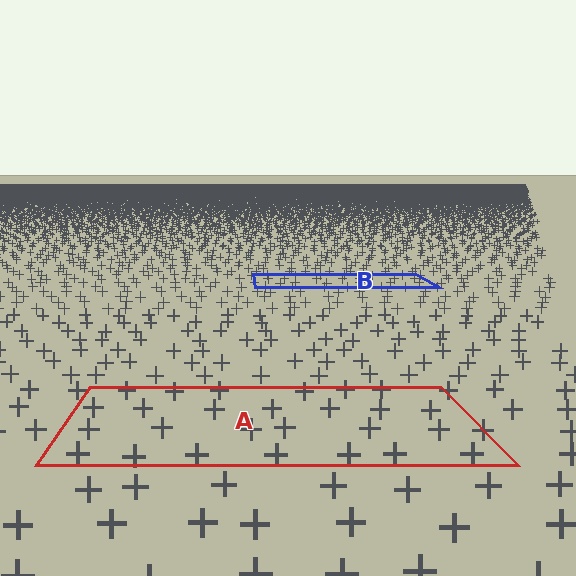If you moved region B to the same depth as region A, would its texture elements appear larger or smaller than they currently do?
They would appear larger. At a closer depth, the same texture elements are projected at a bigger on-screen size.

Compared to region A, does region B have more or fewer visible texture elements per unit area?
Region B has more texture elements per unit area — they are packed more densely because it is farther away.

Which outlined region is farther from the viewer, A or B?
Region B is farther from the viewer — the texture elements inside it appear smaller and more densely packed.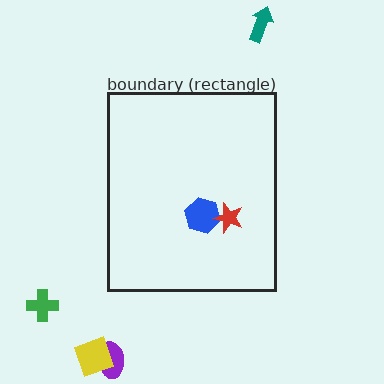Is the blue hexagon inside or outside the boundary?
Inside.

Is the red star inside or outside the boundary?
Inside.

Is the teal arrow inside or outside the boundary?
Outside.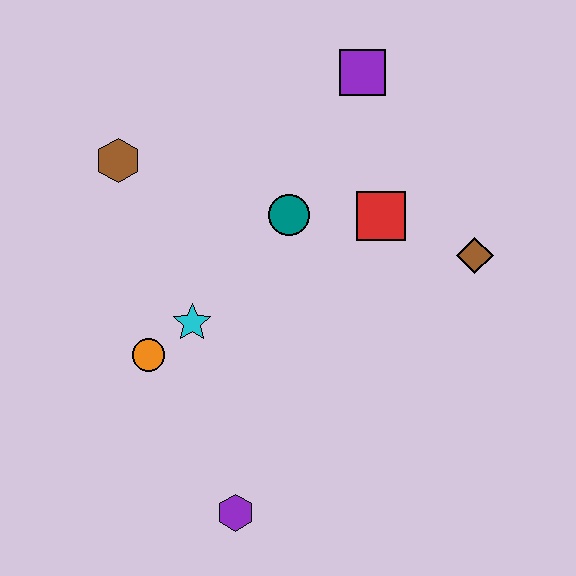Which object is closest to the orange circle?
The cyan star is closest to the orange circle.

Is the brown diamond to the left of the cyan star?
No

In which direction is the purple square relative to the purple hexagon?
The purple square is above the purple hexagon.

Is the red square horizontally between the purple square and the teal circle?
No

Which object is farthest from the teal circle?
The purple hexagon is farthest from the teal circle.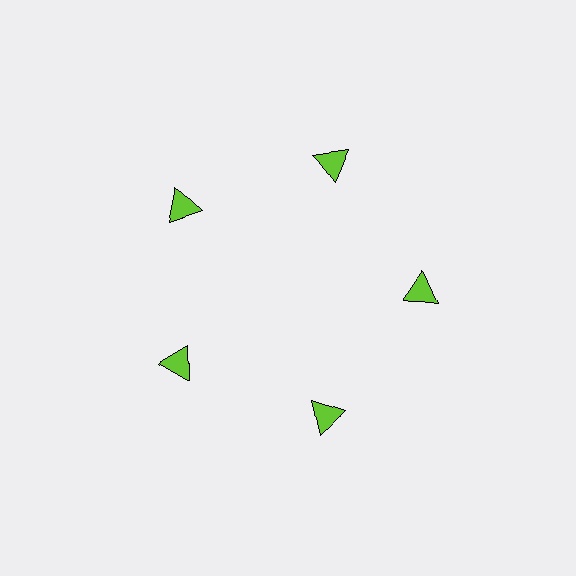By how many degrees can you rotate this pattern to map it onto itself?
The pattern maps onto itself every 72 degrees of rotation.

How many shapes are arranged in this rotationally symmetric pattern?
There are 5 shapes, arranged in 5 groups of 1.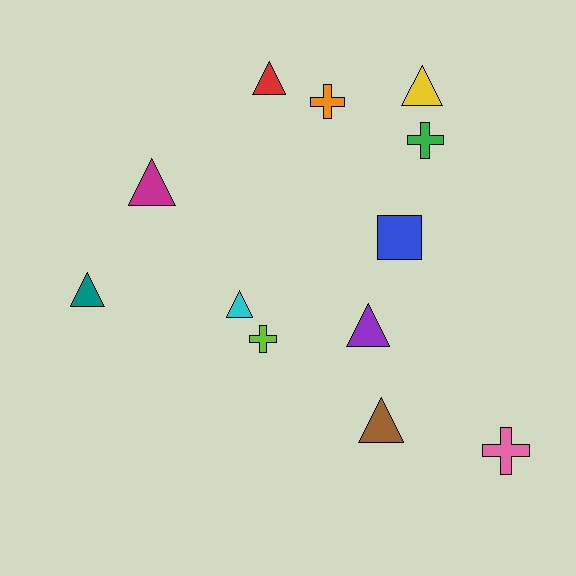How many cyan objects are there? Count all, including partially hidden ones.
There is 1 cyan object.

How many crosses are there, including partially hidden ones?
There are 4 crosses.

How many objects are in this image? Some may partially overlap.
There are 12 objects.